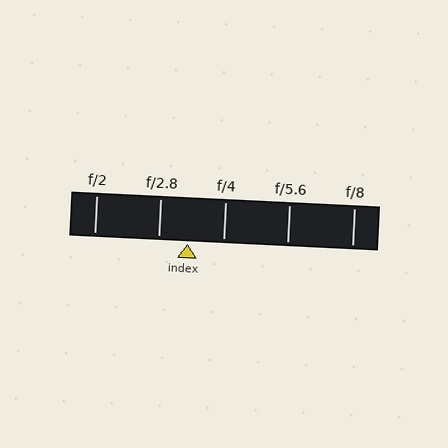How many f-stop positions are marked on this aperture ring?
There are 5 f-stop positions marked.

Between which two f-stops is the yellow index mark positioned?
The index mark is between f/2.8 and f/4.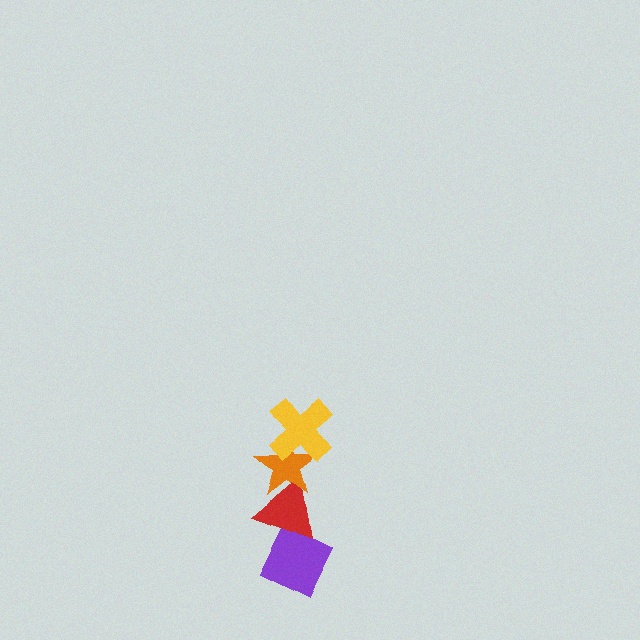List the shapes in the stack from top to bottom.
From top to bottom: the yellow cross, the orange star, the red triangle, the purple diamond.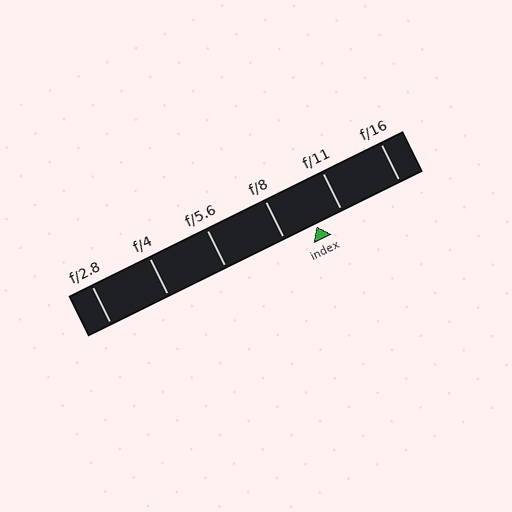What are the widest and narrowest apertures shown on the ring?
The widest aperture shown is f/2.8 and the narrowest is f/16.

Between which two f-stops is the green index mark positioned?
The index mark is between f/8 and f/11.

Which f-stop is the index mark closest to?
The index mark is closest to f/11.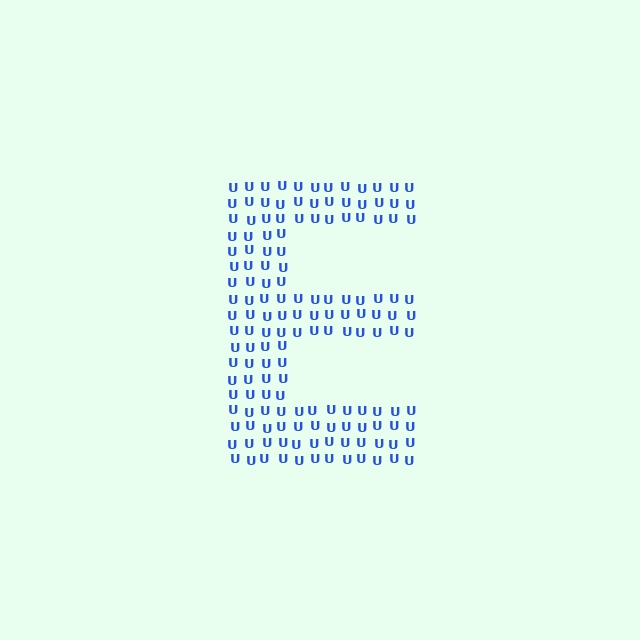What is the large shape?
The large shape is the letter E.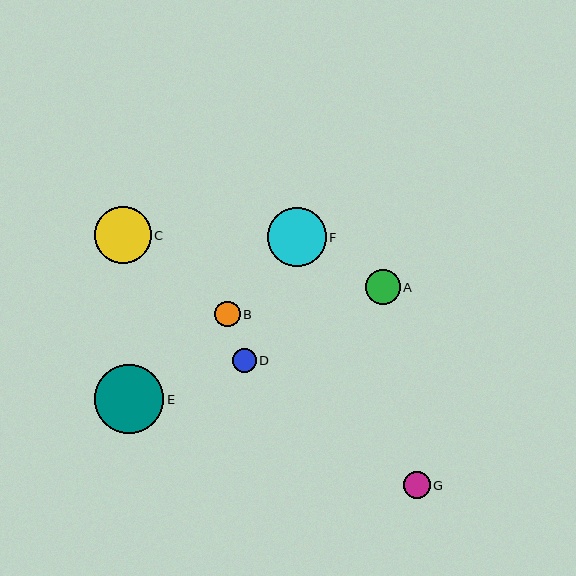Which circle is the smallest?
Circle D is the smallest with a size of approximately 24 pixels.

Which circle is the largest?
Circle E is the largest with a size of approximately 69 pixels.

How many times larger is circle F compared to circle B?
Circle F is approximately 2.3 times the size of circle B.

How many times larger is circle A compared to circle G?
Circle A is approximately 1.3 times the size of circle G.